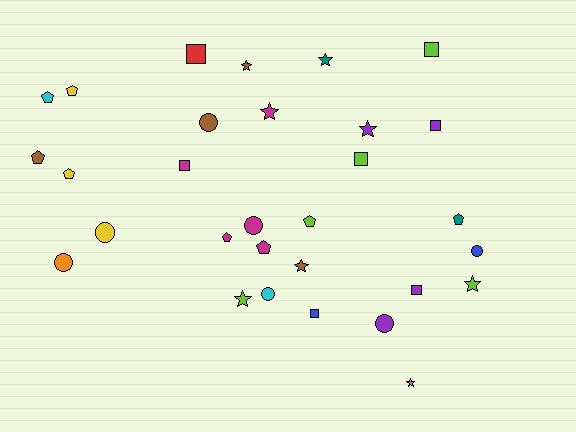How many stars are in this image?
There are 8 stars.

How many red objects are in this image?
There is 1 red object.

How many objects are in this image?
There are 30 objects.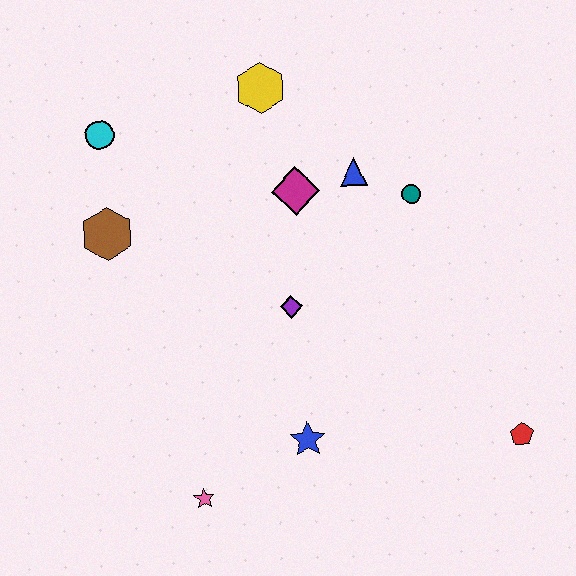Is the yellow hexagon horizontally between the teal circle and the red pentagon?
No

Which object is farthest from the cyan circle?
The red pentagon is farthest from the cyan circle.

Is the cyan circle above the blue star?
Yes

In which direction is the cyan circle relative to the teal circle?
The cyan circle is to the left of the teal circle.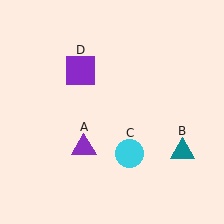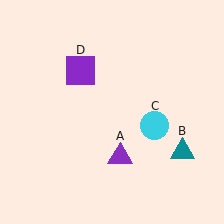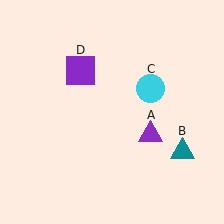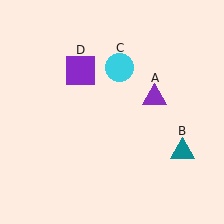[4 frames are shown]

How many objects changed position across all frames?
2 objects changed position: purple triangle (object A), cyan circle (object C).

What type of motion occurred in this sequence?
The purple triangle (object A), cyan circle (object C) rotated counterclockwise around the center of the scene.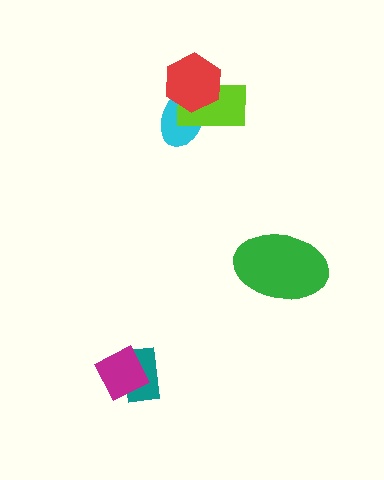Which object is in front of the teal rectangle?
The magenta diamond is in front of the teal rectangle.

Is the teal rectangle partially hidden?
Yes, it is partially covered by another shape.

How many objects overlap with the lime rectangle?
2 objects overlap with the lime rectangle.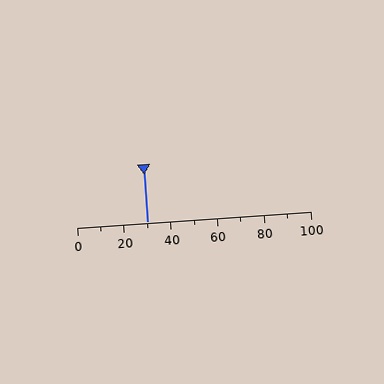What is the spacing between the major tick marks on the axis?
The major ticks are spaced 20 apart.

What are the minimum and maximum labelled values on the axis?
The axis runs from 0 to 100.